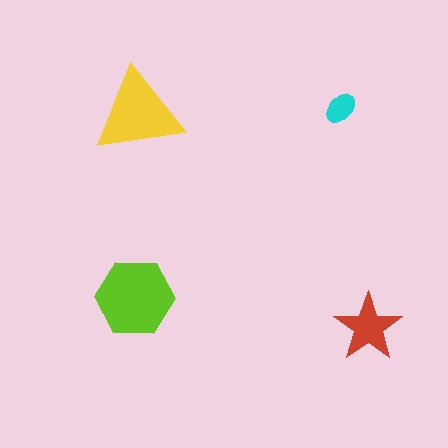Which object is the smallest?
The cyan ellipse.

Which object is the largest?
The lime hexagon.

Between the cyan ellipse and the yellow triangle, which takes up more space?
The yellow triangle.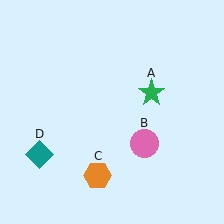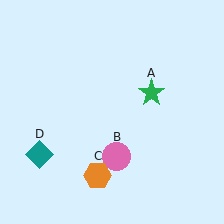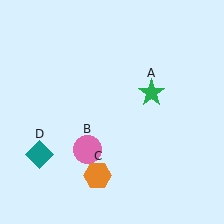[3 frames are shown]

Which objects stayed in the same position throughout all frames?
Green star (object A) and orange hexagon (object C) and teal diamond (object D) remained stationary.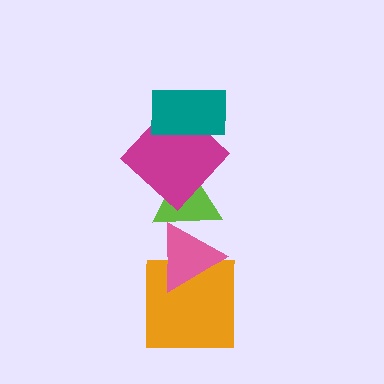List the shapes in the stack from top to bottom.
From top to bottom: the teal rectangle, the magenta diamond, the lime triangle, the pink triangle, the orange square.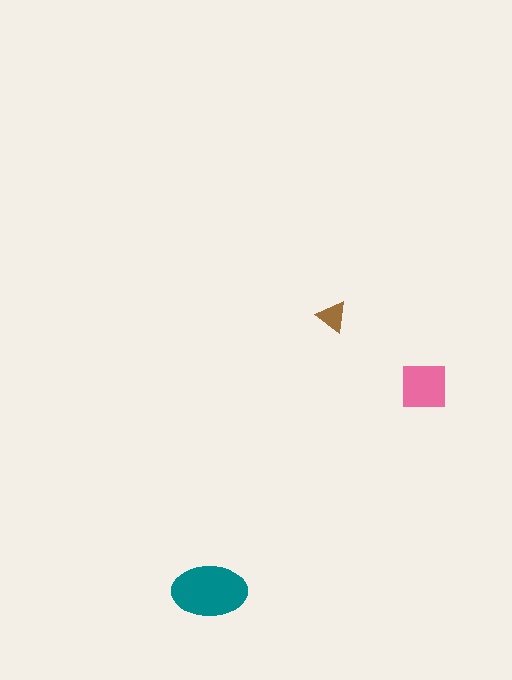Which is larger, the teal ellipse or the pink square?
The teal ellipse.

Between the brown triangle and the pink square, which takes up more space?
The pink square.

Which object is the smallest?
The brown triangle.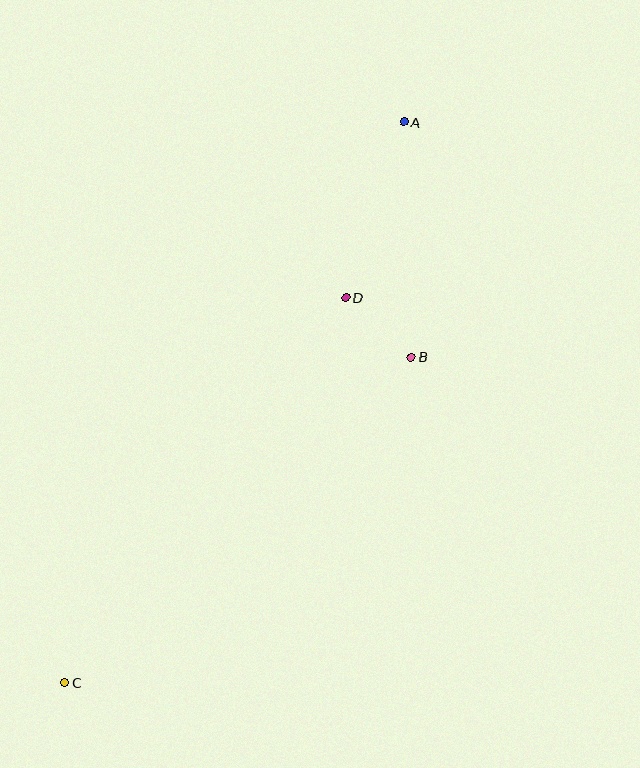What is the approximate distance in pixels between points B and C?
The distance between B and C is approximately 475 pixels.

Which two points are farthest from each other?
Points A and C are farthest from each other.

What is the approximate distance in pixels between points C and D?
The distance between C and D is approximately 477 pixels.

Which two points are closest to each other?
Points B and D are closest to each other.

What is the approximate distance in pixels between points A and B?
The distance between A and B is approximately 235 pixels.